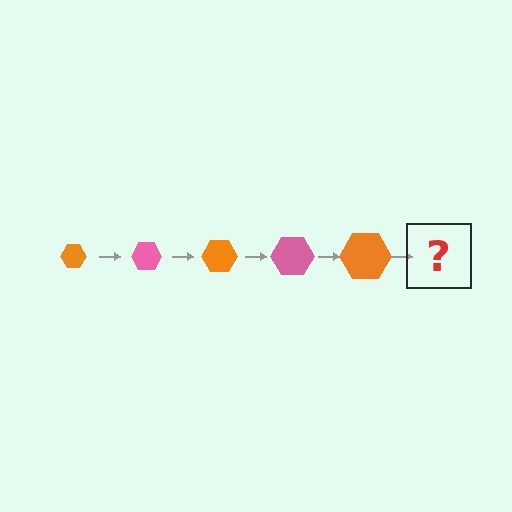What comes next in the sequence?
The next element should be a pink hexagon, larger than the previous one.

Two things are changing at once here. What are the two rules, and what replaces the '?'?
The two rules are that the hexagon grows larger each step and the color cycles through orange and pink. The '?' should be a pink hexagon, larger than the previous one.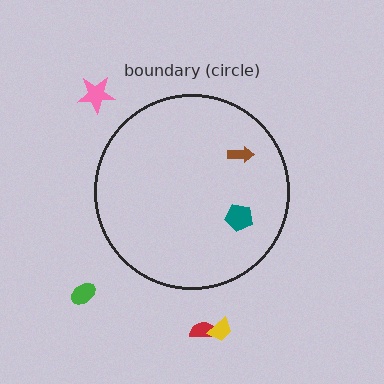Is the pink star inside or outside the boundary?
Outside.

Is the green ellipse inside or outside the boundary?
Outside.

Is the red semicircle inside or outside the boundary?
Outside.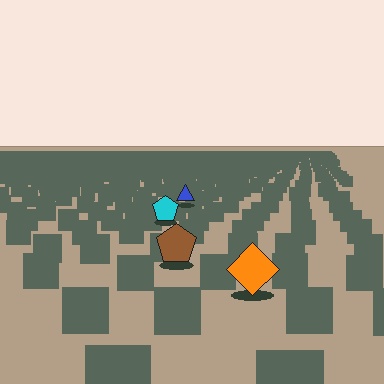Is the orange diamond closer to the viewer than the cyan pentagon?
Yes. The orange diamond is closer — you can tell from the texture gradient: the ground texture is coarser near it.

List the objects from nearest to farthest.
From nearest to farthest: the orange diamond, the brown pentagon, the cyan pentagon, the blue triangle.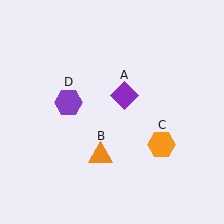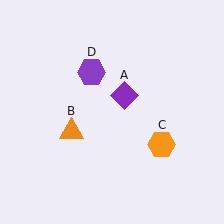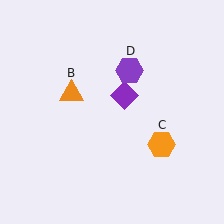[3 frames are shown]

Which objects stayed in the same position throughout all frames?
Purple diamond (object A) and orange hexagon (object C) remained stationary.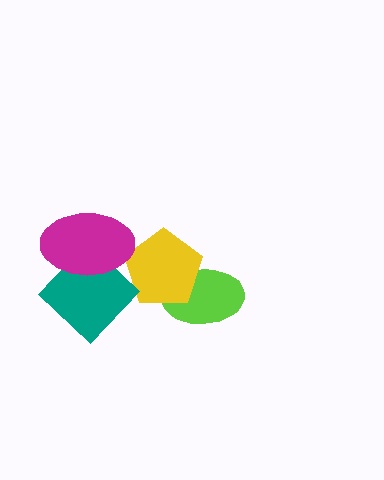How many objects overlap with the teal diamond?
1 object overlaps with the teal diamond.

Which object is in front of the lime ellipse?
The yellow pentagon is in front of the lime ellipse.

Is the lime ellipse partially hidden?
Yes, it is partially covered by another shape.